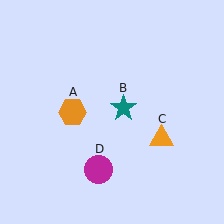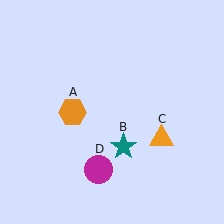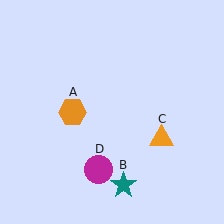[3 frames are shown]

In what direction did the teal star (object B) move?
The teal star (object B) moved down.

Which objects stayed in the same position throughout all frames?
Orange hexagon (object A) and orange triangle (object C) and magenta circle (object D) remained stationary.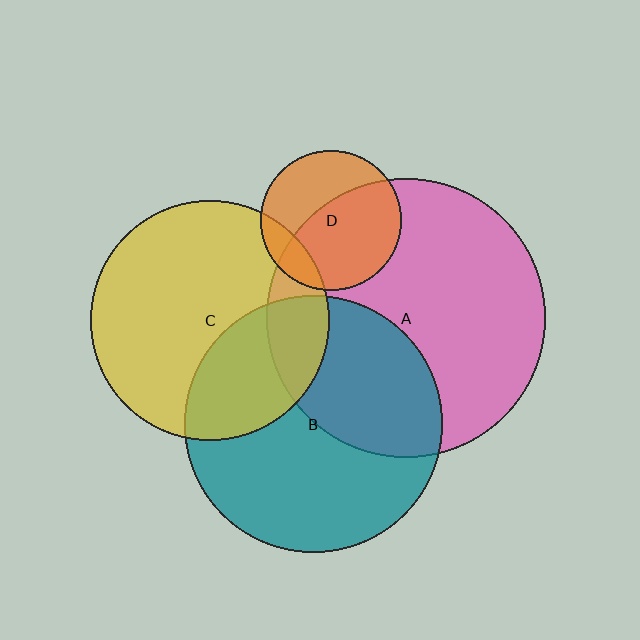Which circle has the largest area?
Circle A (pink).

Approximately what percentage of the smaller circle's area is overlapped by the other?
Approximately 15%.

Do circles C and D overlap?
Yes.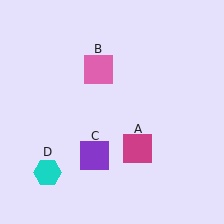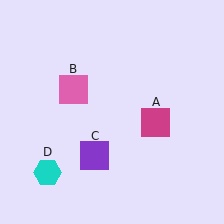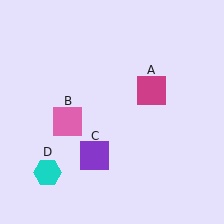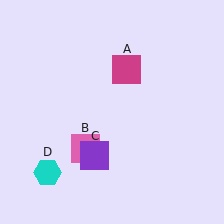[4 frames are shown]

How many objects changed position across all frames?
2 objects changed position: magenta square (object A), pink square (object B).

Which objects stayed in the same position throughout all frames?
Purple square (object C) and cyan hexagon (object D) remained stationary.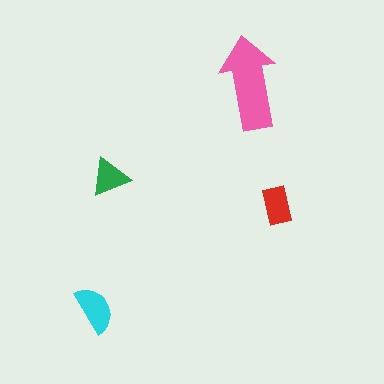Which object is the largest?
The pink arrow.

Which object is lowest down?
The cyan semicircle is bottommost.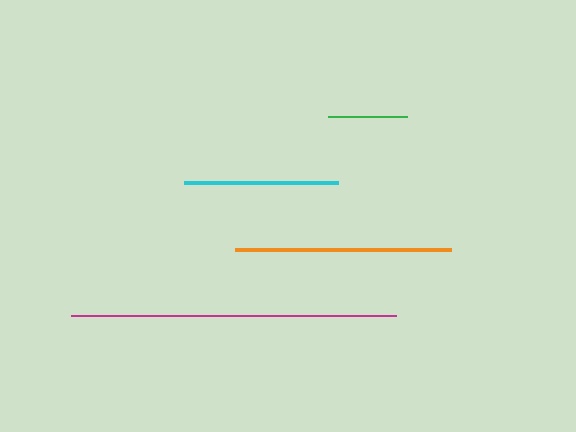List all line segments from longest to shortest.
From longest to shortest: magenta, orange, cyan, green.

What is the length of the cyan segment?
The cyan segment is approximately 154 pixels long.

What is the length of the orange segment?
The orange segment is approximately 216 pixels long.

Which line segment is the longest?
The magenta line is the longest at approximately 325 pixels.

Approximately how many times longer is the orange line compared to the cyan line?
The orange line is approximately 1.4 times the length of the cyan line.